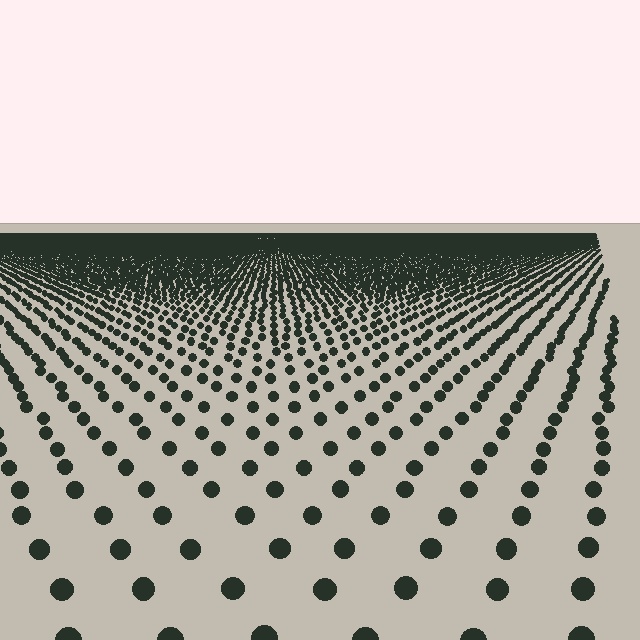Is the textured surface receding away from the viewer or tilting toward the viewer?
The surface is receding away from the viewer. Texture elements get smaller and denser toward the top.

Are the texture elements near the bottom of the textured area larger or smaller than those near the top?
Larger. Near the bottom, elements are closer to the viewer and appear at a bigger on-screen size.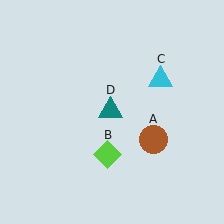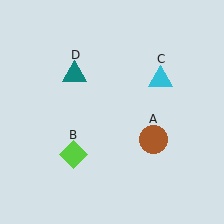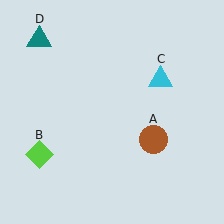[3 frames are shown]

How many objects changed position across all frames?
2 objects changed position: lime diamond (object B), teal triangle (object D).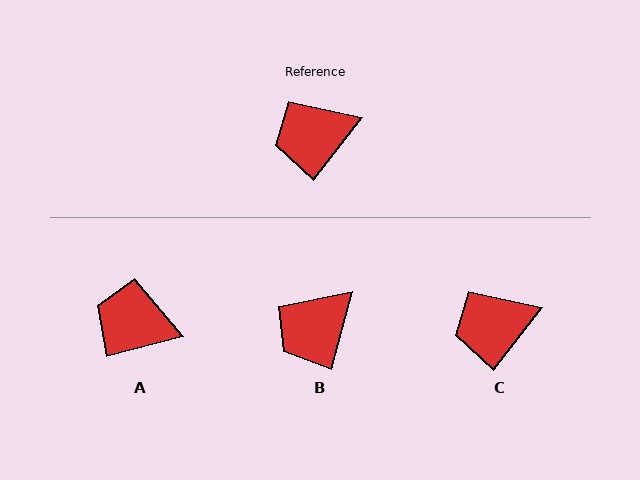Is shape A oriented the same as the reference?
No, it is off by about 38 degrees.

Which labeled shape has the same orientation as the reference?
C.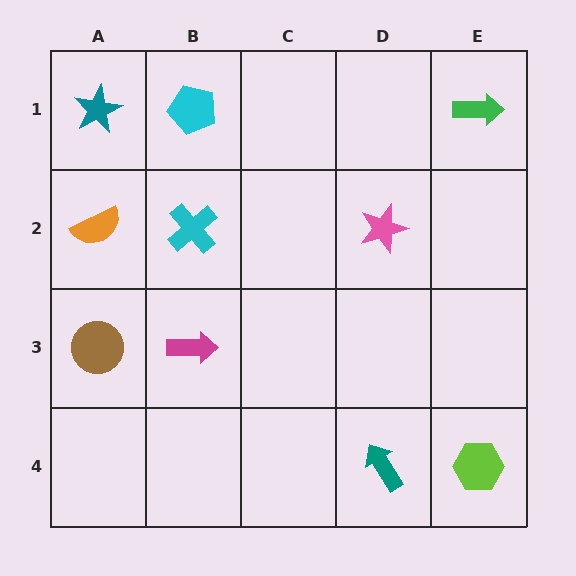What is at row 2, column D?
A pink star.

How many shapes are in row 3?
2 shapes.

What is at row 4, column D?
A teal arrow.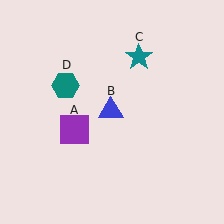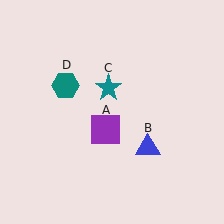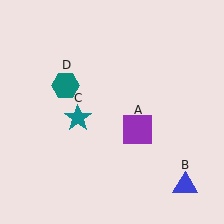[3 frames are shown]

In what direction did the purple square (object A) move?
The purple square (object A) moved right.